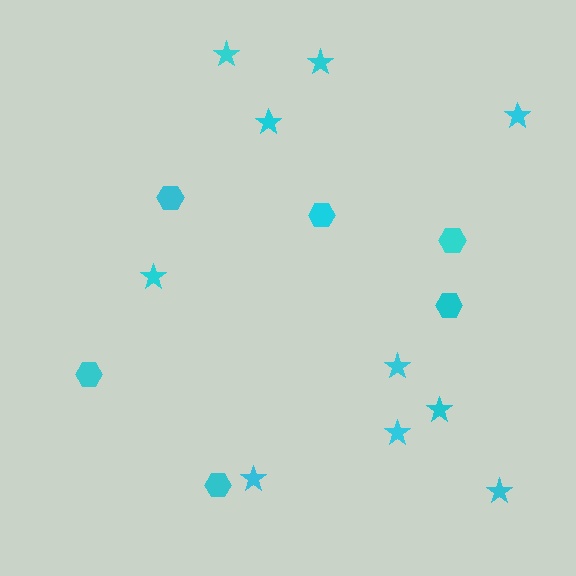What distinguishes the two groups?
There are 2 groups: one group of hexagons (6) and one group of stars (10).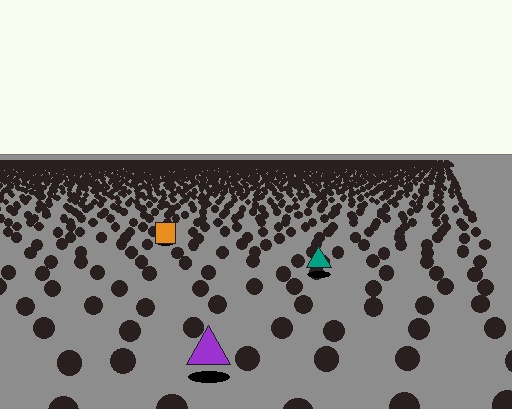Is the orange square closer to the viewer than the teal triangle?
No. The teal triangle is closer — you can tell from the texture gradient: the ground texture is coarser near it.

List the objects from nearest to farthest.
From nearest to farthest: the purple triangle, the teal triangle, the orange square.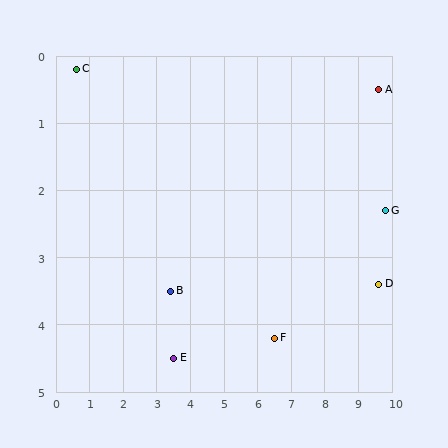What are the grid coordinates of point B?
Point B is at approximately (3.4, 3.5).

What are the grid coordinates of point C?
Point C is at approximately (0.6, 0.2).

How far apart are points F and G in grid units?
Points F and G are about 3.8 grid units apart.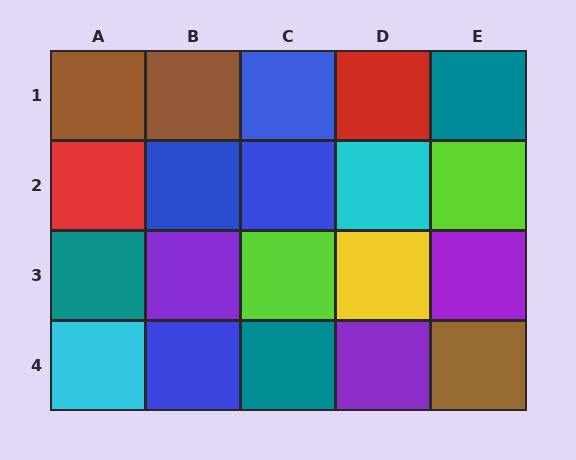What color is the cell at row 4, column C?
Teal.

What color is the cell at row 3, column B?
Purple.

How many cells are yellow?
1 cell is yellow.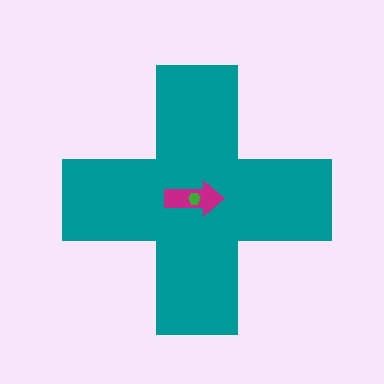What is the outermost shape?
The teal cross.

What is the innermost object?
The green hexagon.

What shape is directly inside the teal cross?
The magenta arrow.